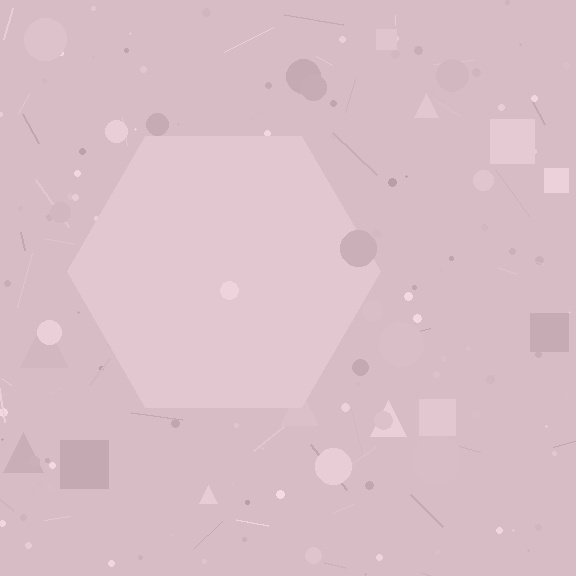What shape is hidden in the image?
A hexagon is hidden in the image.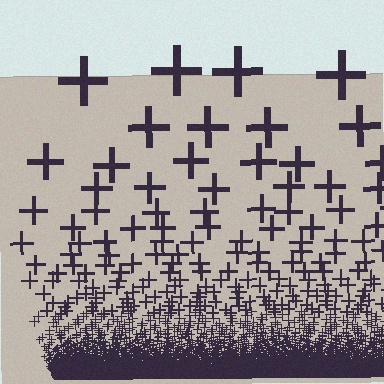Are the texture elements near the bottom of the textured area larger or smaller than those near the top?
Smaller. The gradient is inverted — elements near the bottom are smaller and denser.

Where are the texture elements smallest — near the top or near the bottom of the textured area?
Near the bottom.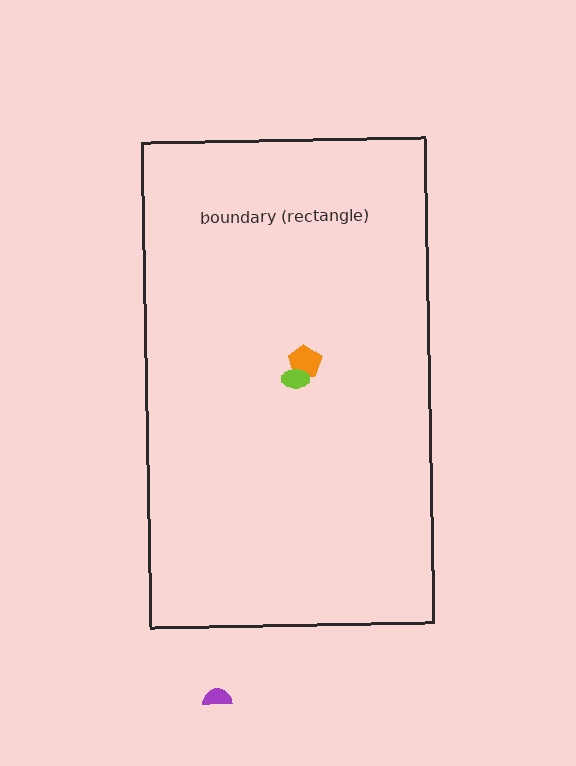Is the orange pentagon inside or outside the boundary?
Inside.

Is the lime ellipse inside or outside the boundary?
Inside.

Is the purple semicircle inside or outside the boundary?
Outside.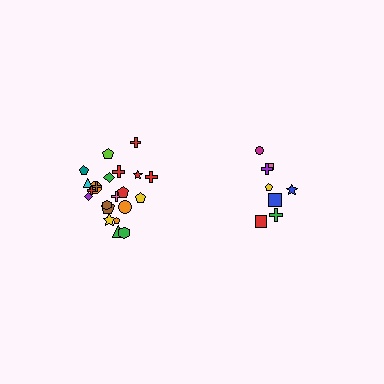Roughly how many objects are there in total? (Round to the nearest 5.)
Roughly 30 objects in total.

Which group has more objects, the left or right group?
The left group.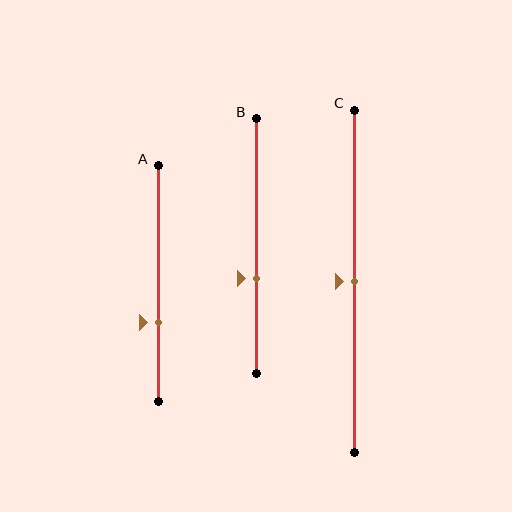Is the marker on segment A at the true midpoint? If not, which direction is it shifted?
No, the marker on segment A is shifted downward by about 16% of the segment length.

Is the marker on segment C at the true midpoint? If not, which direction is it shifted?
Yes, the marker on segment C is at the true midpoint.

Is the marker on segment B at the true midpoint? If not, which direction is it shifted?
No, the marker on segment B is shifted downward by about 13% of the segment length.